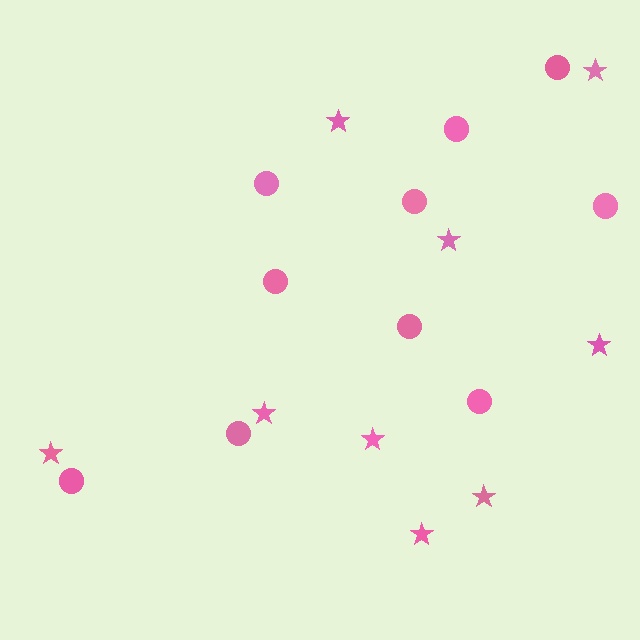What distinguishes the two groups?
There are 2 groups: one group of circles (10) and one group of stars (9).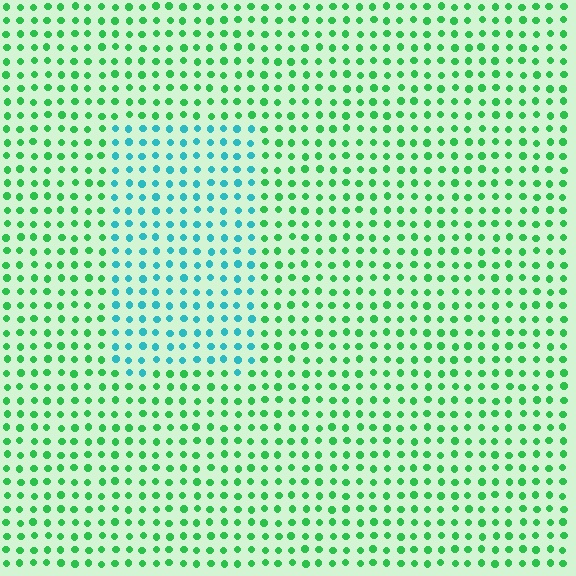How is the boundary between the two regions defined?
The boundary is defined purely by a slight shift in hue (about 50 degrees). Spacing, size, and orientation are identical on both sides.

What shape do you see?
I see a rectangle.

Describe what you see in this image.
The image is filled with small green elements in a uniform arrangement. A rectangle-shaped region is visible where the elements are tinted to a slightly different hue, forming a subtle color boundary.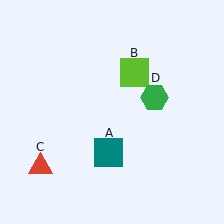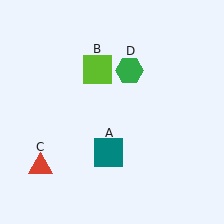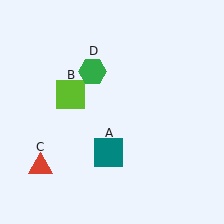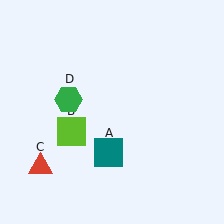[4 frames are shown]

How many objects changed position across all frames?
2 objects changed position: lime square (object B), green hexagon (object D).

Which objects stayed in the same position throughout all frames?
Teal square (object A) and red triangle (object C) remained stationary.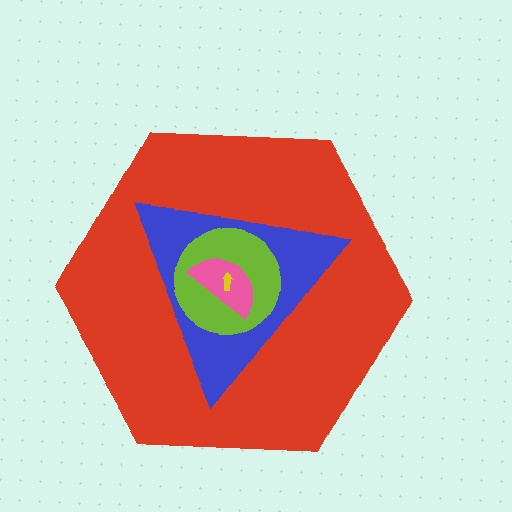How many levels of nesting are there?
5.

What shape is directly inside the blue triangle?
The lime circle.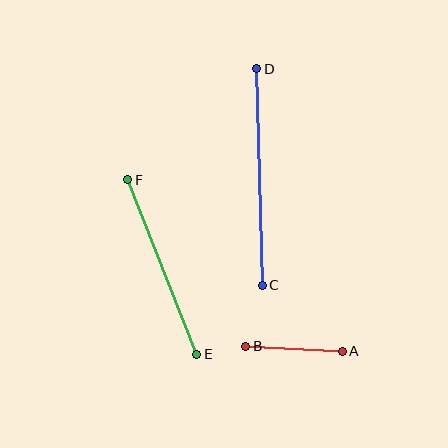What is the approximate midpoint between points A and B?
The midpoint is at approximately (294, 349) pixels.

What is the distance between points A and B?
The distance is approximately 97 pixels.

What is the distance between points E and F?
The distance is approximately 188 pixels.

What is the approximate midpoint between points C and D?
The midpoint is at approximately (259, 177) pixels.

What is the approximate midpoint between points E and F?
The midpoint is at approximately (162, 267) pixels.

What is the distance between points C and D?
The distance is approximately 217 pixels.